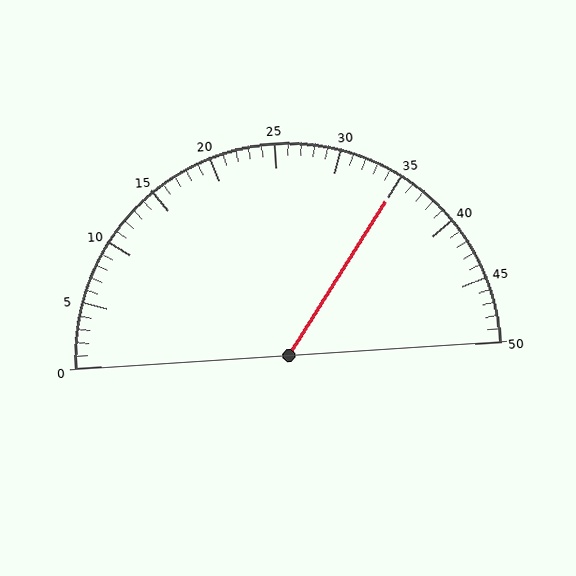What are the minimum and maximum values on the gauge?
The gauge ranges from 0 to 50.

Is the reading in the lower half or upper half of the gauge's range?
The reading is in the upper half of the range (0 to 50).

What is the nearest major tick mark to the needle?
The nearest major tick mark is 35.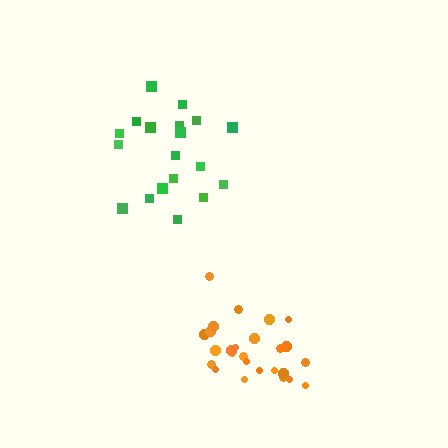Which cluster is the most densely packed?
Orange.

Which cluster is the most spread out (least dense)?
Green.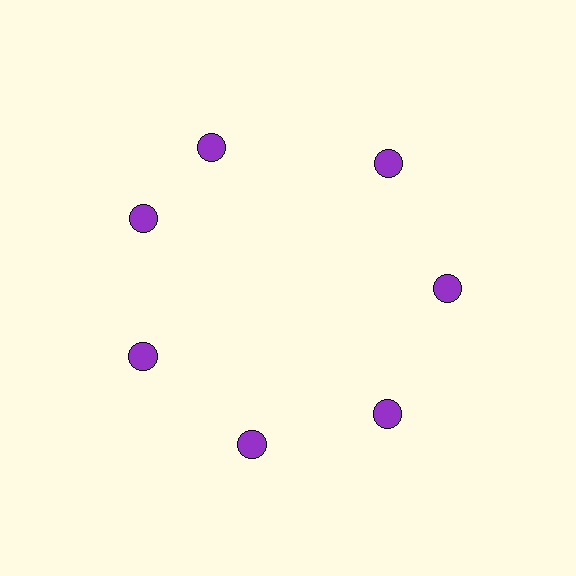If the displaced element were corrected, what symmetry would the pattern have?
It would have 7-fold rotational symmetry — the pattern would map onto itself every 51 degrees.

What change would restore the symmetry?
The symmetry would be restored by rotating it back into even spacing with its neighbors so that all 7 circles sit at equal angles and equal distance from the center.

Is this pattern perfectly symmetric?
No. The 7 purple circles are arranged in a ring, but one element near the 12 o'clock position is rotated out of alignment along the ring, breaking the 7-fold rotational symmetry.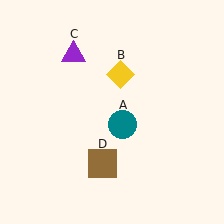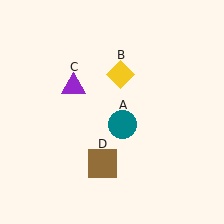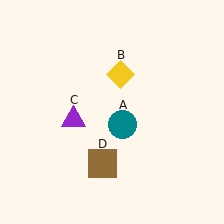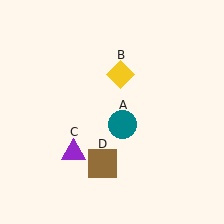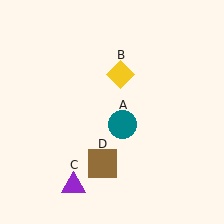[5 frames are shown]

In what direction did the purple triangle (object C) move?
The purple triangle (object C) moved down.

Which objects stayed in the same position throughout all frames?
Teal circle (object A) and yellow diamond (object B) and brown square (object D) remained stationary.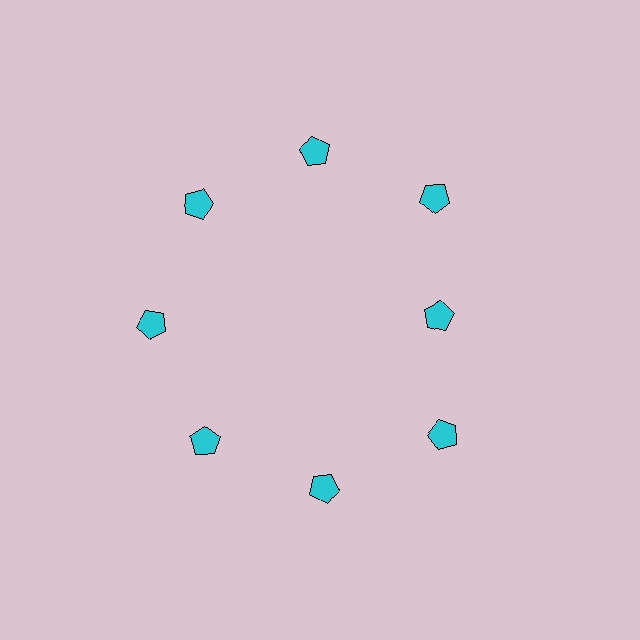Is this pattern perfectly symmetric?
No. The 8 cyan pentagons are arranged in a ring, but one element near the 3 o'clock position is pulled inward toward the center, breaking the 8-fold rotational symmetry.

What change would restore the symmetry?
The symmetry would be restored by moving it outward, back onto the ring so that all 8 pentagons sit at equal angles and equal distance from the center.